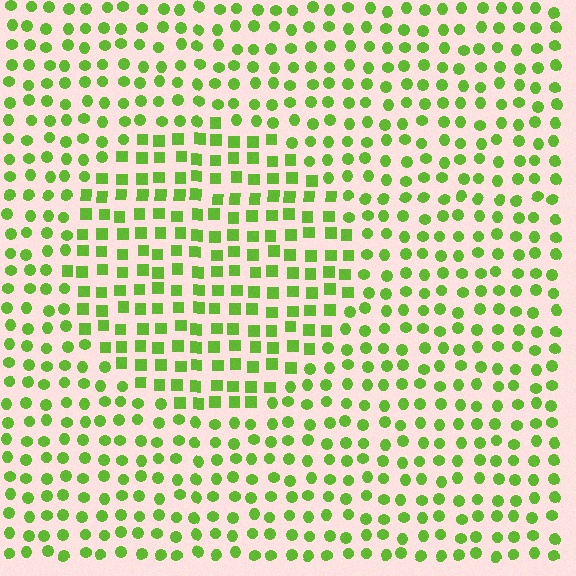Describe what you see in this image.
The image is filled with small lime elements arranged in a uniform grid. A circle-shaped region contains squares, while the surrounding area contains circles. The boundary is defined purely by the change in element shape.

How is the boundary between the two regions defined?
The boundary is defined by a change in element shape: squares inside vs. circles outside. All elements share the same color and spacing.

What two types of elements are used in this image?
The image uses squares inside the circle region and circles outside it.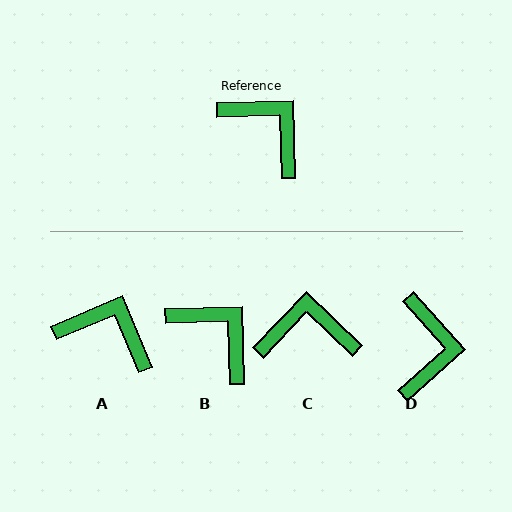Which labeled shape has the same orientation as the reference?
B.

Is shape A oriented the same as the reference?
No, it is off by about 22 degrees.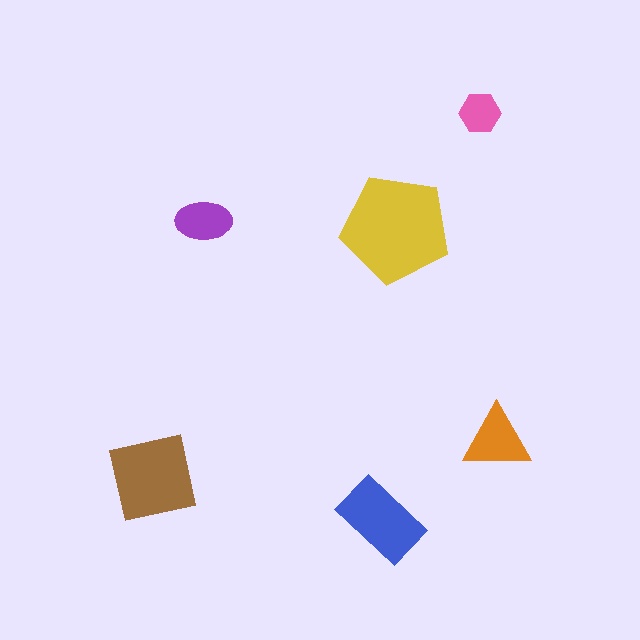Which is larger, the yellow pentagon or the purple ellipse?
The yellow pentagon.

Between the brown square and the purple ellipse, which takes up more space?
The brown square.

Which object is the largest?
The yellow pentagon.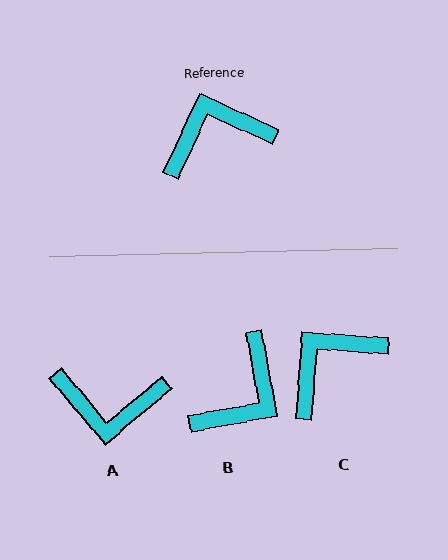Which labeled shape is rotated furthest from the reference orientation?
A, about 155 degrees away.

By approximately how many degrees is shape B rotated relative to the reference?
Approximately 145 degrees clockwise.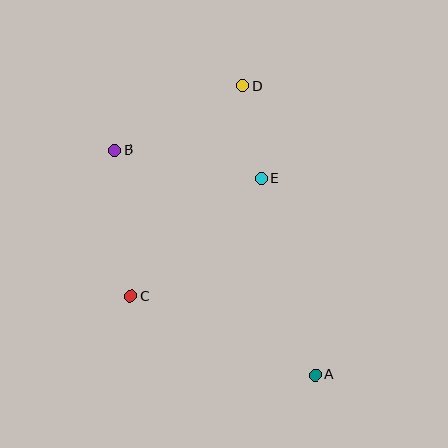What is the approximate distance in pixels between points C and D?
The distance between C and D is approximately 239 pixels.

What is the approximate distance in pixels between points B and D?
The distance between B and D is approximately 144 pixels.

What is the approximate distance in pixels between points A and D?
The distance between A and D is approximately 298 pixels.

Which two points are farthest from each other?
Points A and B are farthest from each other.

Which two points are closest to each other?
Points D and E are closest to each other.